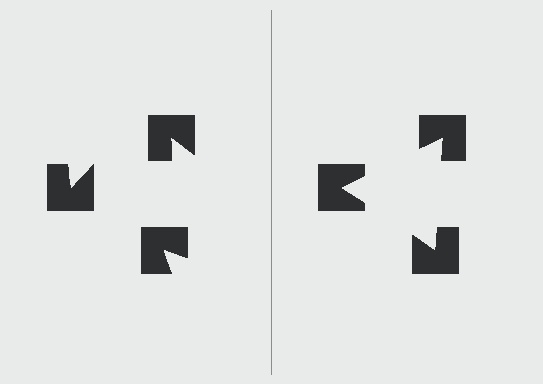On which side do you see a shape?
An illusory triangle appears on the right side. On the left side the wedge cuts are rotated, so no coherent shape forms.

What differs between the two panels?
The notched squares are positioned identically on both sides; only the wedge orientations differ. On the right they align to a triangle; on the left they are misaligned.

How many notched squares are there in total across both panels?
6 — 3 on each side.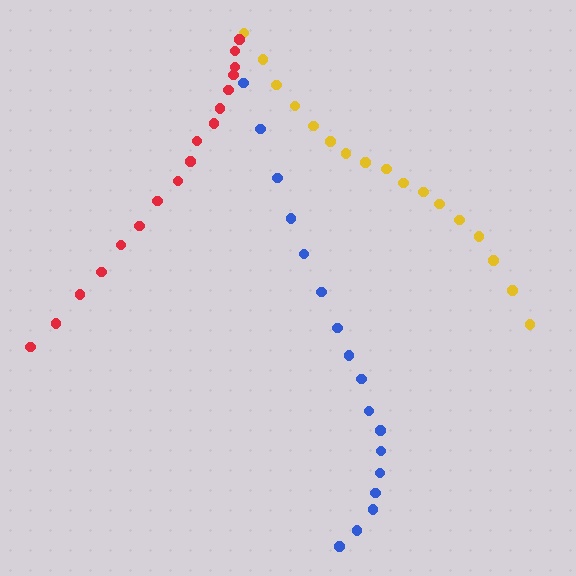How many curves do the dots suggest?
There are 3 distinct paths.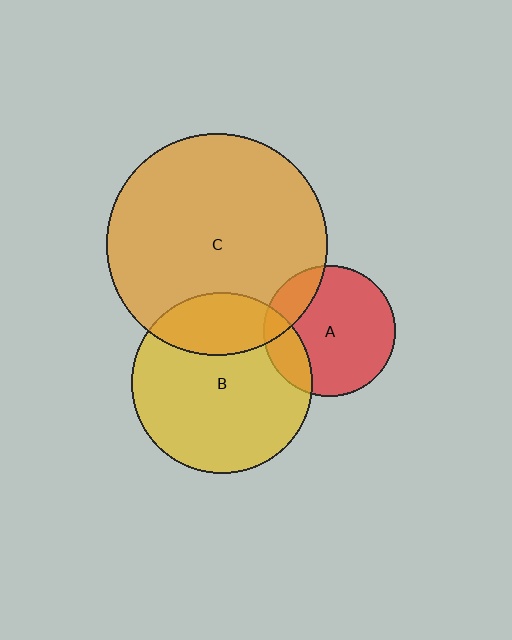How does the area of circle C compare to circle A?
Approximately 2.8 times.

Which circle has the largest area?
Circle C (orange).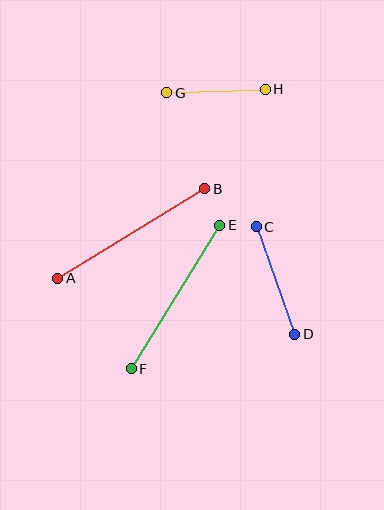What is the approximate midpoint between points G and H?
The midpoint is at approximately (216, 91) pixels.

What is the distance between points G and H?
The distance is approximately 99 pixels.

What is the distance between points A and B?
The distance is approximately 172 pixels.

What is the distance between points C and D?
The distance is approximately 114 pixels.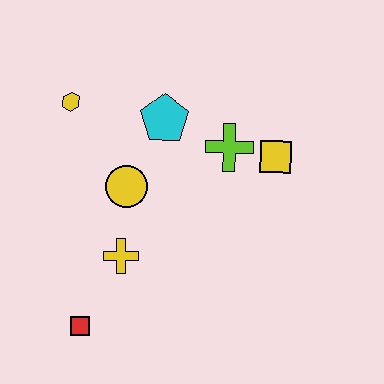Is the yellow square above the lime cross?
No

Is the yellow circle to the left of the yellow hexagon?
No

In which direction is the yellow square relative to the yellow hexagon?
The yellow square is to the right of the yellow hexagon.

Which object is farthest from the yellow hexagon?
The red square is farthest from the yellow hexagon.